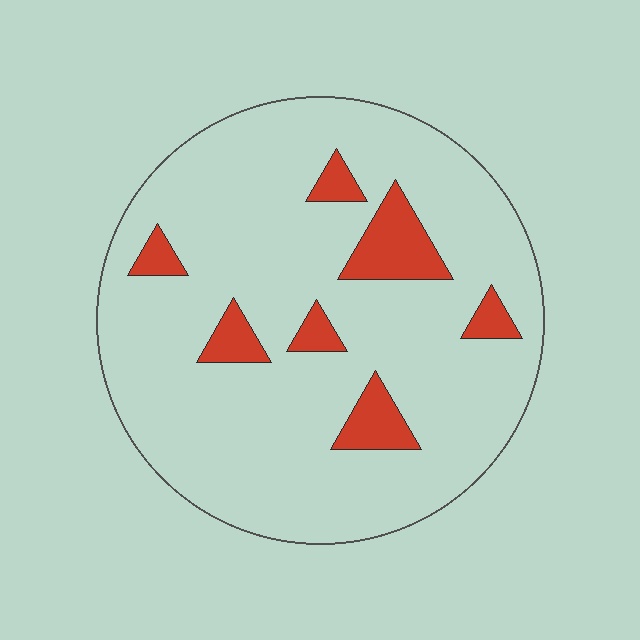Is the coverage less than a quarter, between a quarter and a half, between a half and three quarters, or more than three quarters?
Less than a quarter.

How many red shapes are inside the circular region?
7.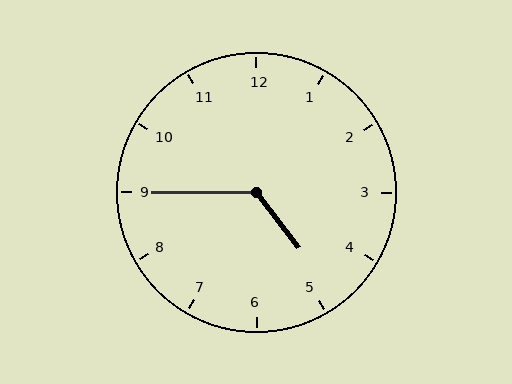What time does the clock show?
4:45.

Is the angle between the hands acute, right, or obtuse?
It is obtuse.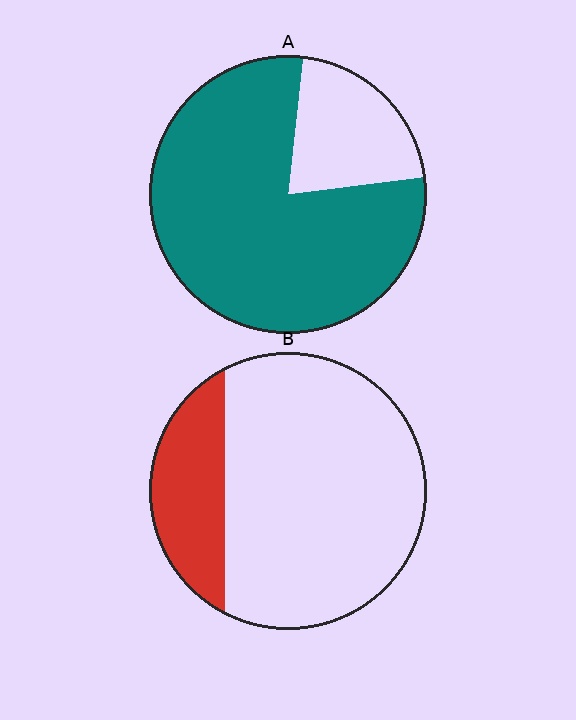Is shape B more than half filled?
No.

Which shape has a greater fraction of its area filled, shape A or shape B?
Shape A.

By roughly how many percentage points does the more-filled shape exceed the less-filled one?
By roughly 55 percentage points (A over B).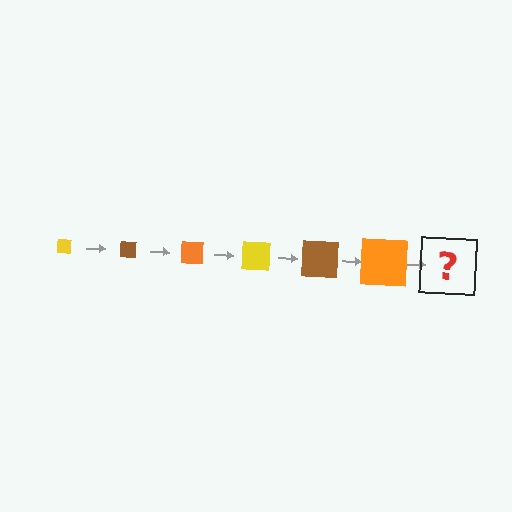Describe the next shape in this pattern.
It should be a yellow square, larger than the previous one.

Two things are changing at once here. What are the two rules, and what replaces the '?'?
The two rules are that the square grows larger each step and the color cycles through yellow, brown, and orange. The '?' should be a yellow square, larger than the previous one.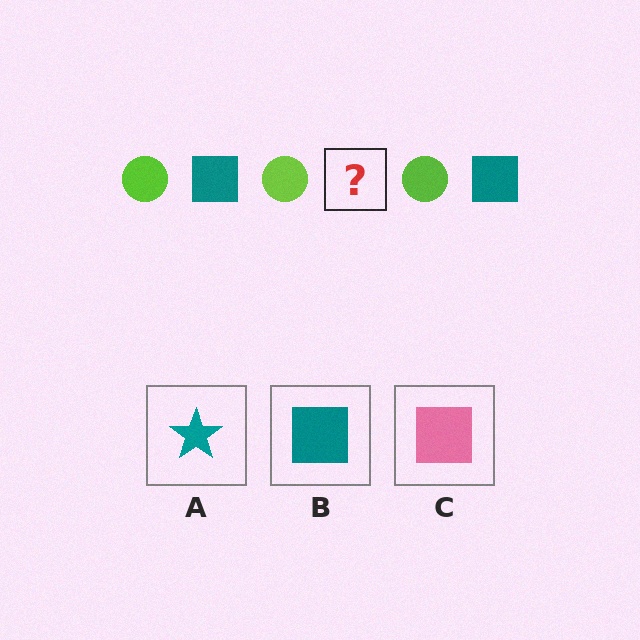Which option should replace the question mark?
Option B.